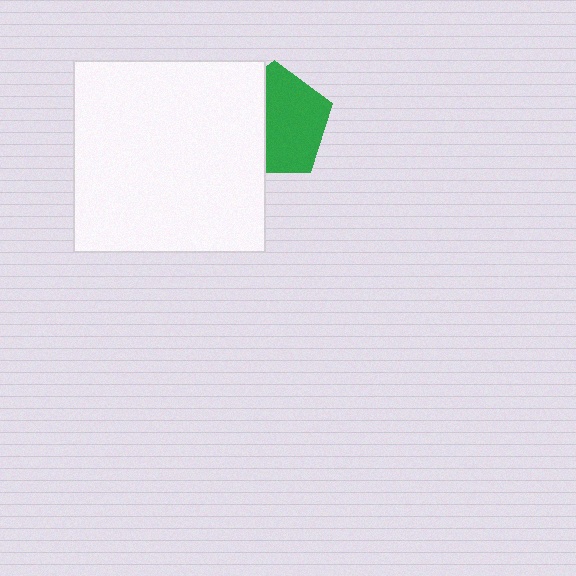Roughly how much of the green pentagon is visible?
About half of it is visible (roughly 60%).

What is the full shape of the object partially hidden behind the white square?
The partially hidden object is a green pentagon.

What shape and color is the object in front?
The object in front is a white square.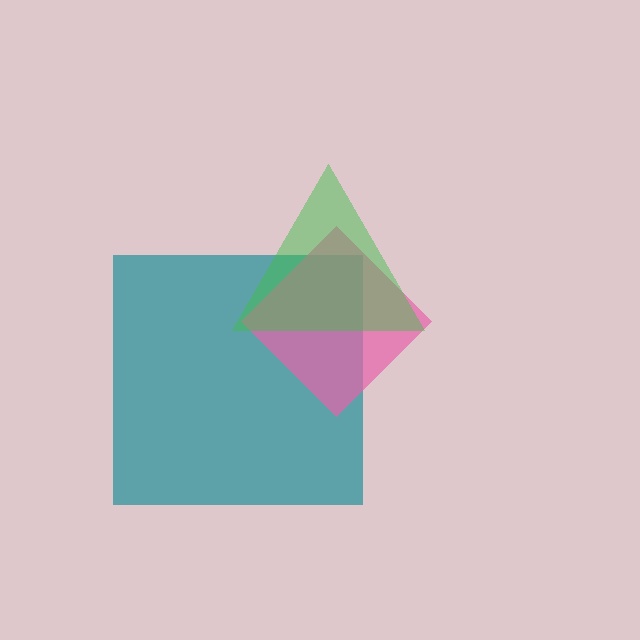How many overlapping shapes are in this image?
There are 3 overlapping shapes in the image.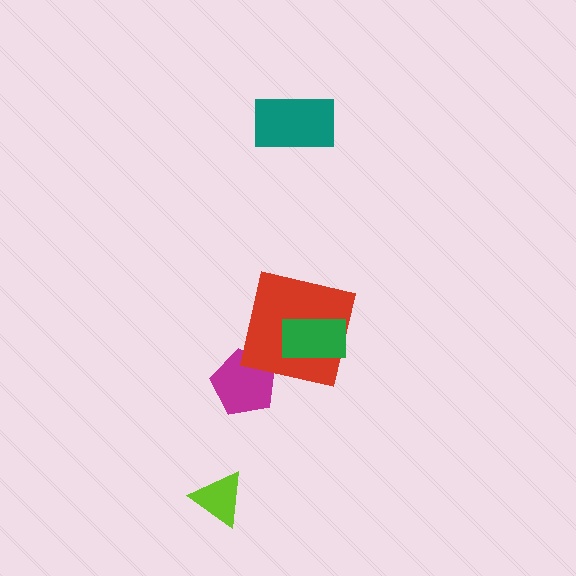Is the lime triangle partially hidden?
No, no other shape covers it.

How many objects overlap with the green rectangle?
1 object overlaps with the green rectangle.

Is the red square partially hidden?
Yes, it is partially covered by another shape.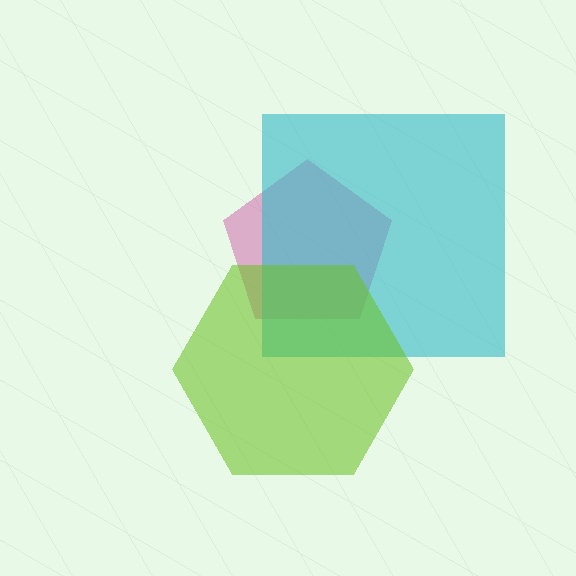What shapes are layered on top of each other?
The layered shapes are: a magenta pentagon, a cyan square, a lime hexagon.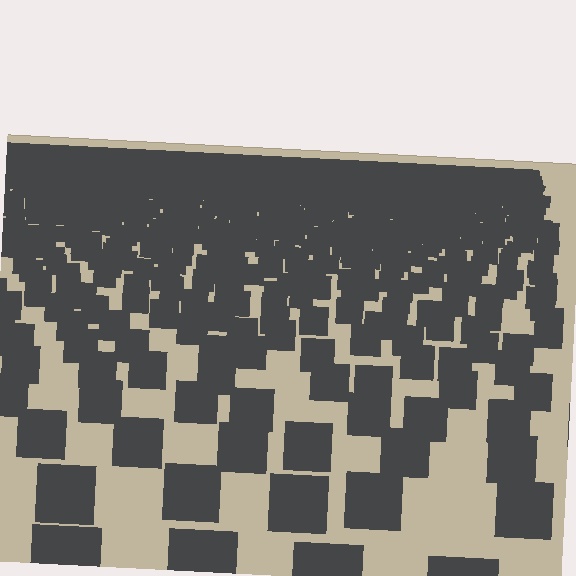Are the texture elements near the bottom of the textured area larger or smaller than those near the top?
Larger. Near the bottom, elements are closer to the viewer and appear at a bigger on-screen size.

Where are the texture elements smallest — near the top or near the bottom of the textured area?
Near the top.